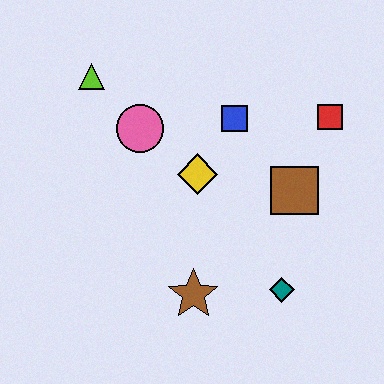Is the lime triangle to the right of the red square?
No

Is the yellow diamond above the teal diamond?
Yes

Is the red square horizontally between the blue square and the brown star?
No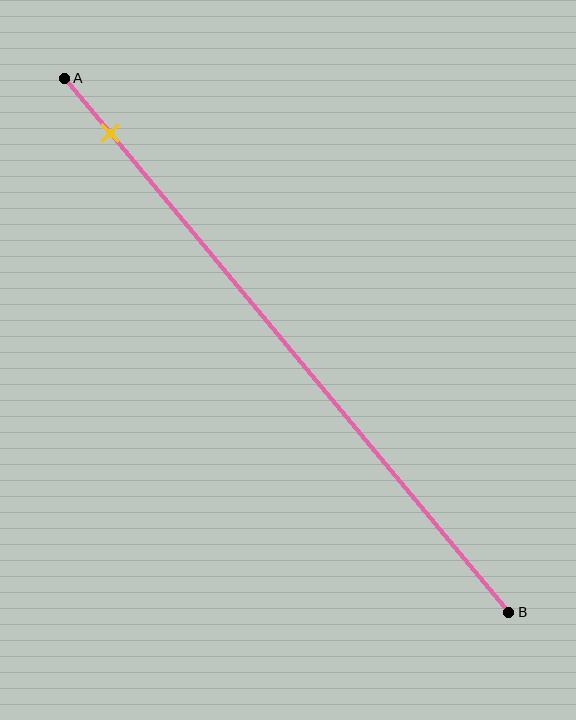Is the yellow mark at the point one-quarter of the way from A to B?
No, the mark is at about 10% from A, not at the 25% one-quarter point.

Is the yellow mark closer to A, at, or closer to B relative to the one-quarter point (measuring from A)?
The yellow mark is closer to point A than the one-quarter point of segment AB.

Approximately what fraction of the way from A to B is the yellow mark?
The yellow mark is approximately 10% of the way from A to B.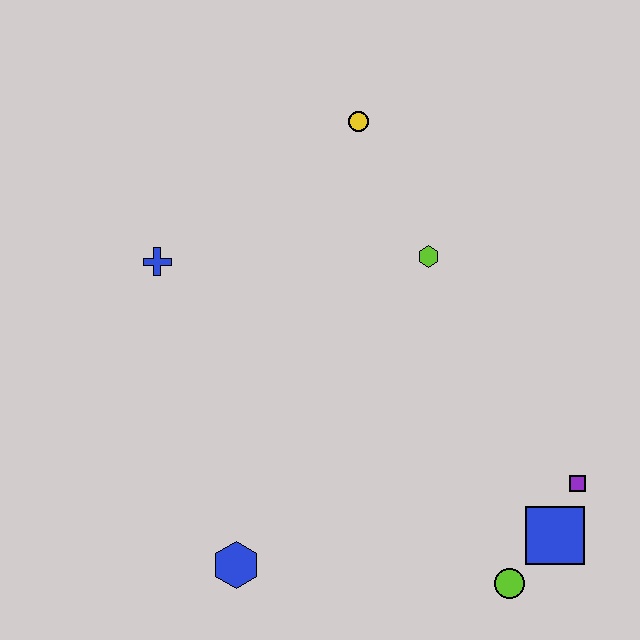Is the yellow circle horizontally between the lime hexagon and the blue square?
No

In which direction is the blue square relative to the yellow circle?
The blue square is below the yellow circle.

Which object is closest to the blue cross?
The yellow circle is closest to the blue cross.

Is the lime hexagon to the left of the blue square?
Yes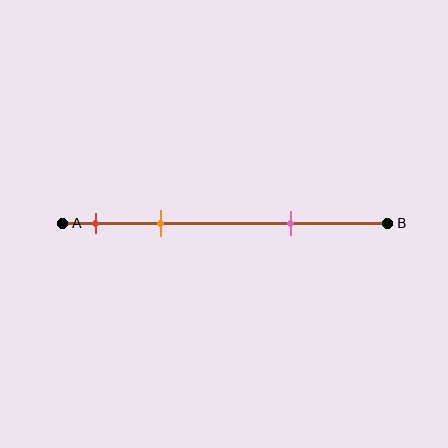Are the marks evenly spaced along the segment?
No, the marks are not evenly spaced.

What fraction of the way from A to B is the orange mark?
The orange mark is approximately 30% (0.3) of the way from A to B.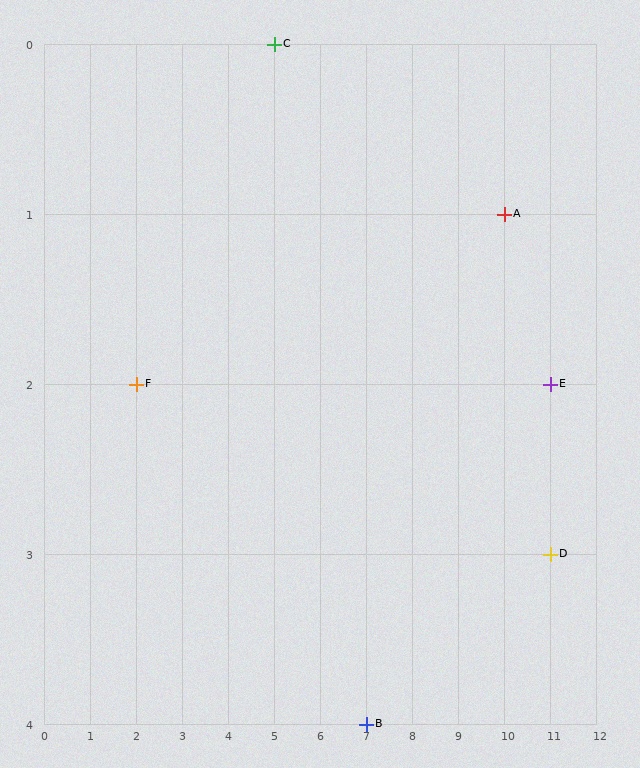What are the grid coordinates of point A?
Point A is at grid coordinates (10, 1).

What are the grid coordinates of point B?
Point B is at grid coordinates (7, 4).